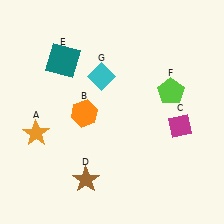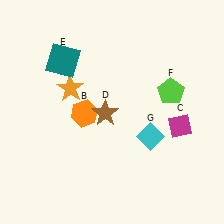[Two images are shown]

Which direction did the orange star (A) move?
The orange star (A) moved up.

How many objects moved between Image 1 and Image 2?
3 objects moved between the two images.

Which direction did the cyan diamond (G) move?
The cyan diamond (G) moved down.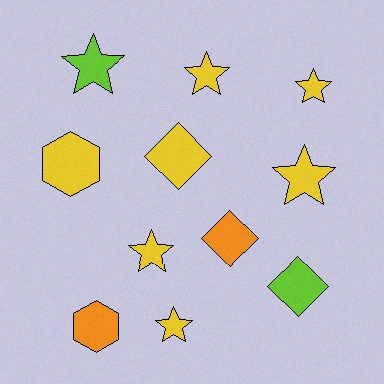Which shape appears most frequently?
Star, with 6 objects.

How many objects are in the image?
There are 11 objects.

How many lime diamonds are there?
There is 1 lime diamond.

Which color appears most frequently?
Yellow, with 7 objects.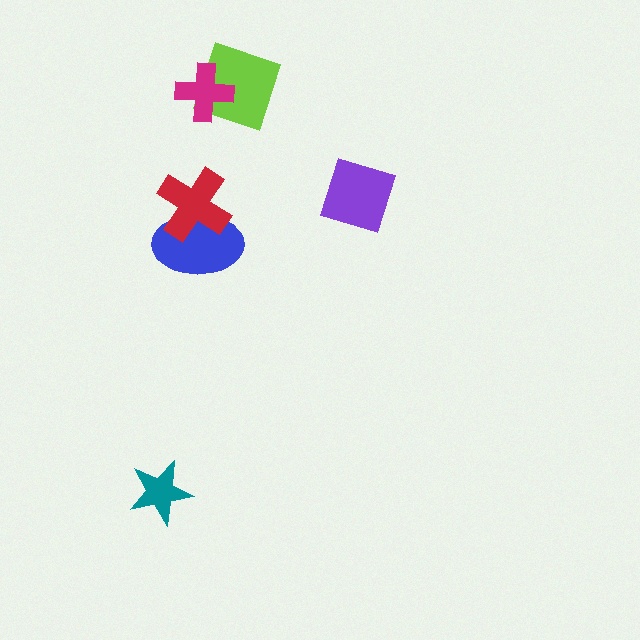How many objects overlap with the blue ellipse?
1 object overlaps with the blue ellipse.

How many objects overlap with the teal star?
0 objects overlap with the teal star.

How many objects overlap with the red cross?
1 object overlaps with the red cross.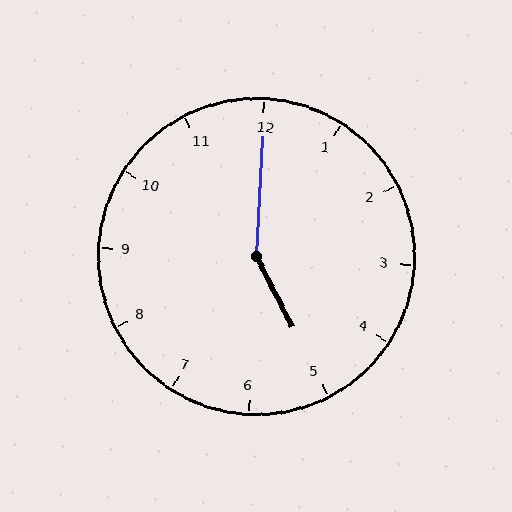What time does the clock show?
5:00.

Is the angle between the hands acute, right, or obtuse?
It is obtuse.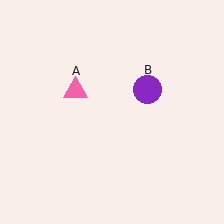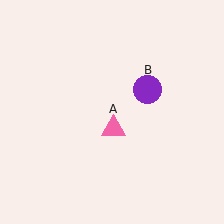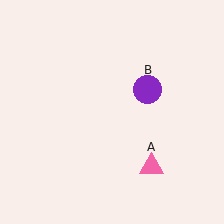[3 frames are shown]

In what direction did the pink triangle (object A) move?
The pink triangle (object A) moved down and to the right.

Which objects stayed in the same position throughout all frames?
Purple circle (object B) remained stationary.